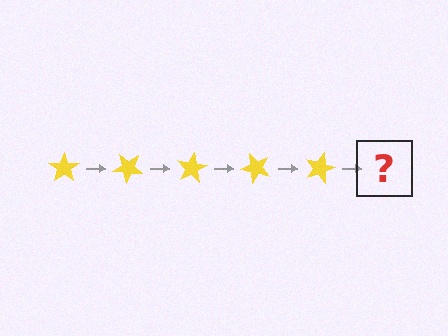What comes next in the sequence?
The next element should be a yellow star rotated 200 degrees.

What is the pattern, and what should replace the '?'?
The pattern is that the star rotates 40 degrees each step. The '?' should be a yellow star rotated 200 degrees.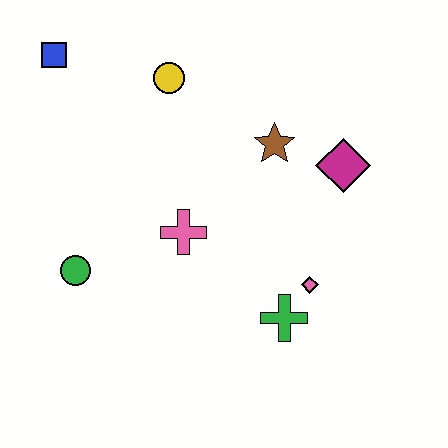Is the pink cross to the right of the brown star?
No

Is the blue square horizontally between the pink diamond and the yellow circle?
No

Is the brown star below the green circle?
No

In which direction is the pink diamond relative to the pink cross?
The pink diamond is to the right of the pink cross.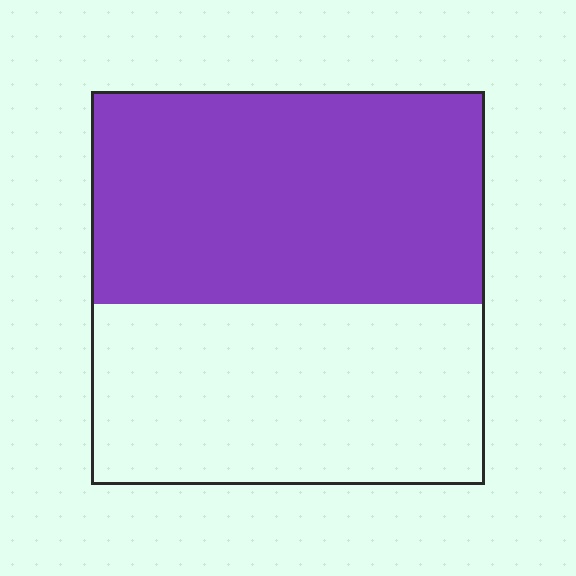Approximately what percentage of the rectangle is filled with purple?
Approximately 55%.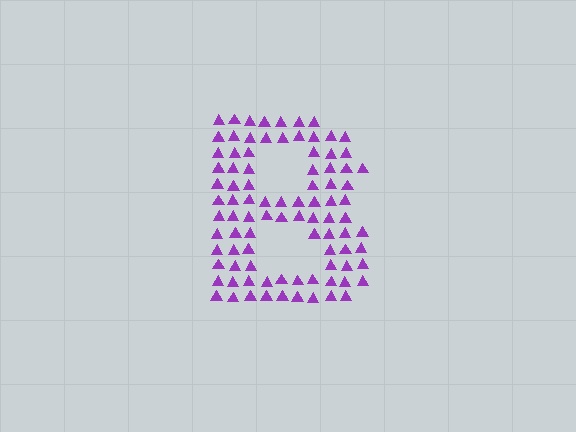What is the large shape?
The large shape is the letter B.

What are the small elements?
The small elements are triangles.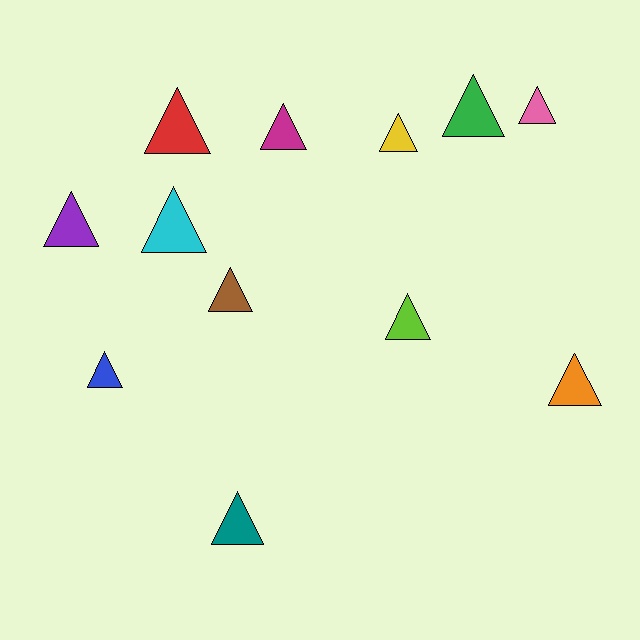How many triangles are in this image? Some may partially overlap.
There are 12 triangles.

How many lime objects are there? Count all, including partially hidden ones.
There is 1 lime object.